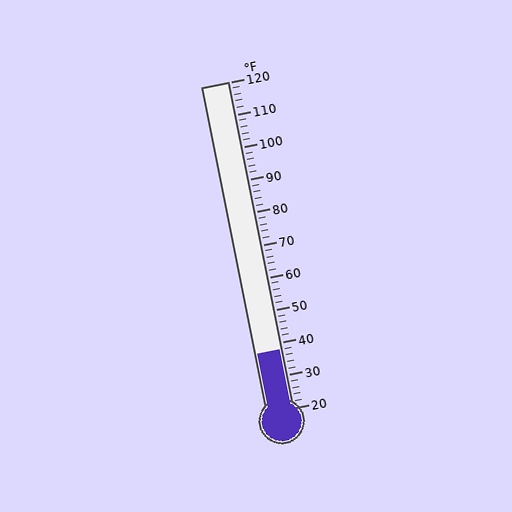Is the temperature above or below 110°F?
The temperature is below 110°F.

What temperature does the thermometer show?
The thermometer shows approximately 38°F.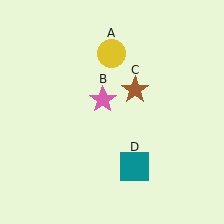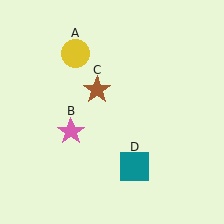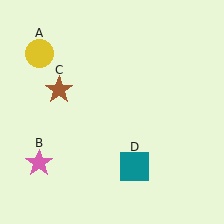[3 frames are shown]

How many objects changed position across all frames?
3 objects changed position: yellow circle (object A), pink star (object B), brown star (object C).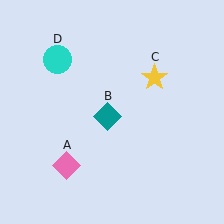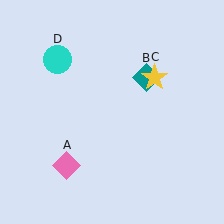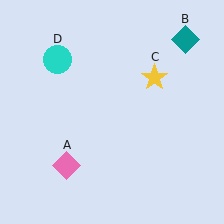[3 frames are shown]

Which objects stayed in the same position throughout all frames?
Pink diamond (object A) and yellow star (object C) and cyan circle (object D) remained stationary.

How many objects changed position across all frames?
1 object changed position: teal diamond (object B).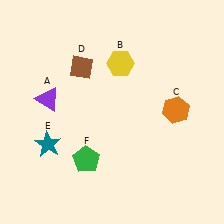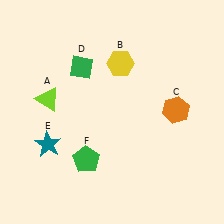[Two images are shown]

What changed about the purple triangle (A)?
In Image 1, A is purple. In Image 2, it changed to lime.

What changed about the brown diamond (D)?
In Image 1, D is brown. In Image 2, it changed to green.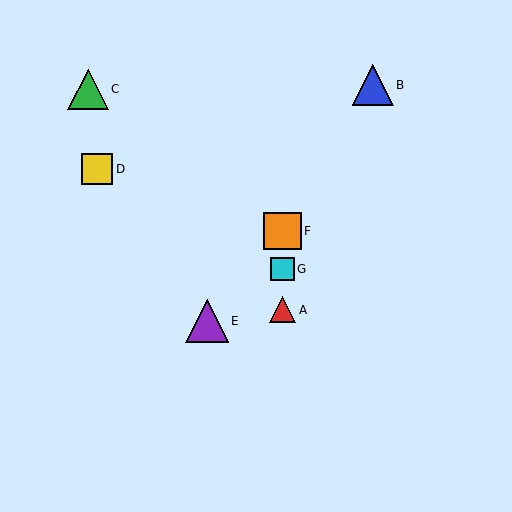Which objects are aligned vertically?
Objects A, F, G are aligned vertically.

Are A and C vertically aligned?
No, A is at x≈282 and C is at x≈88.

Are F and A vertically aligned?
Yes, both are at x≈282.